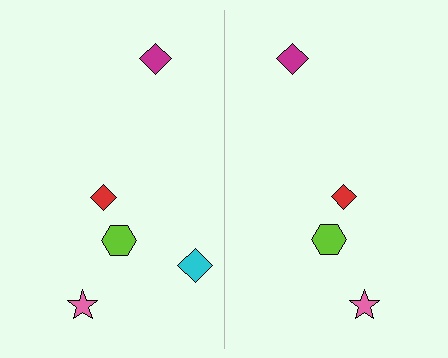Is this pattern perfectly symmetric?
No, the pattern is not perfectly symmetric. A cyan diamond is missing from the right side.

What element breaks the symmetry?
A cyan diamond is missing from the right side.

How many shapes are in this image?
There are 9 shapes in this image.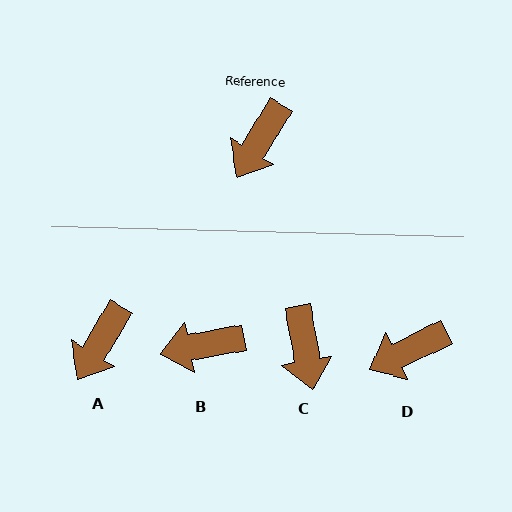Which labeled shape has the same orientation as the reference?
A.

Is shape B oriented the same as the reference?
No, it is off by about 48 degrees.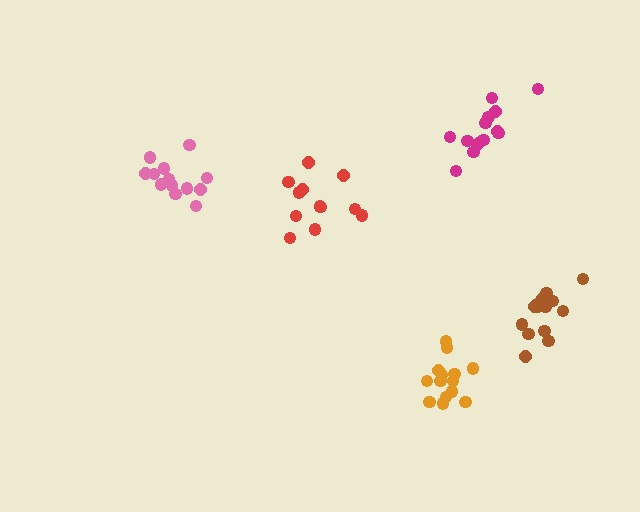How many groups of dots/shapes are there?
There are 5 groups.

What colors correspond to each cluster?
The clusters are colored: red, brown, orange, magenta, pink.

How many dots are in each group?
Group 1: 12 dots, Group 2: 14 dots, Group 3: 14 dots, Group 4: 13 dots, Group 5: 13 dots (66 total).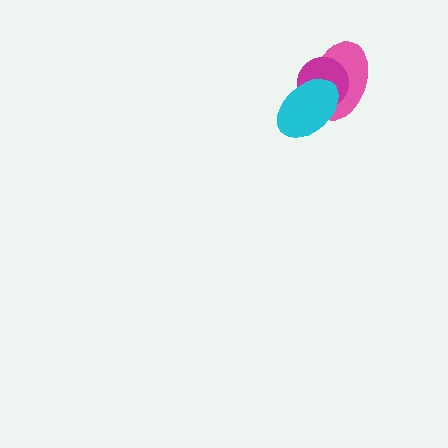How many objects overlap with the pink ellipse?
2 objects overlap with the pink ellipse.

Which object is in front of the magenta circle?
The cyan ellipse is in front of the magenta circle.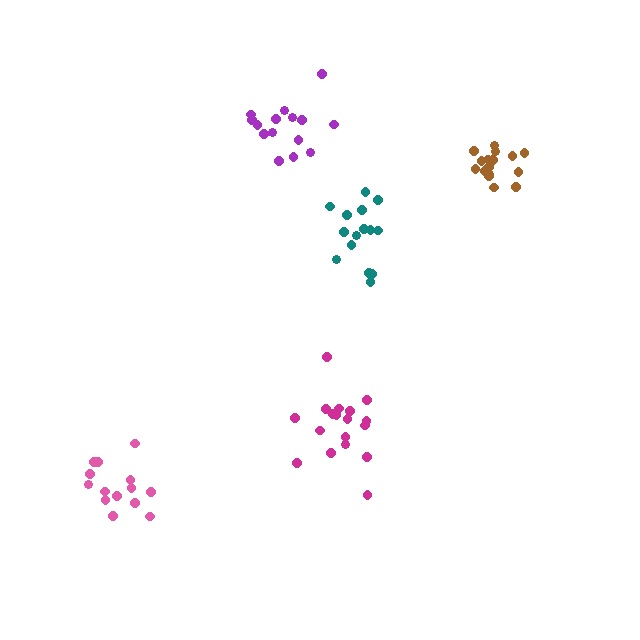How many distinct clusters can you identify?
There are 5 distinct clusters.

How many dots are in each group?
Group 1: 18 dots, Group 2: 15 dots, Group 3: 16 dots, Group 4: 14 dots, Group 5: 15 dots (78 total).